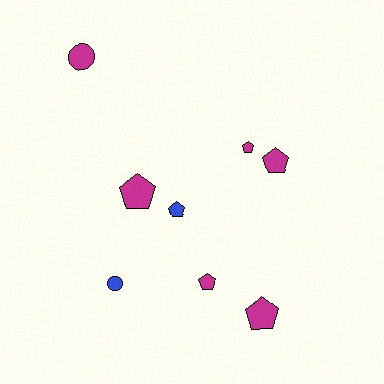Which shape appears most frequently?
Pentagon, with 6 objects.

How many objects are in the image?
There are 8 objects.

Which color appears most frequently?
Magenta, with 6 objects.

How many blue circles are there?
There is 1 blue circle.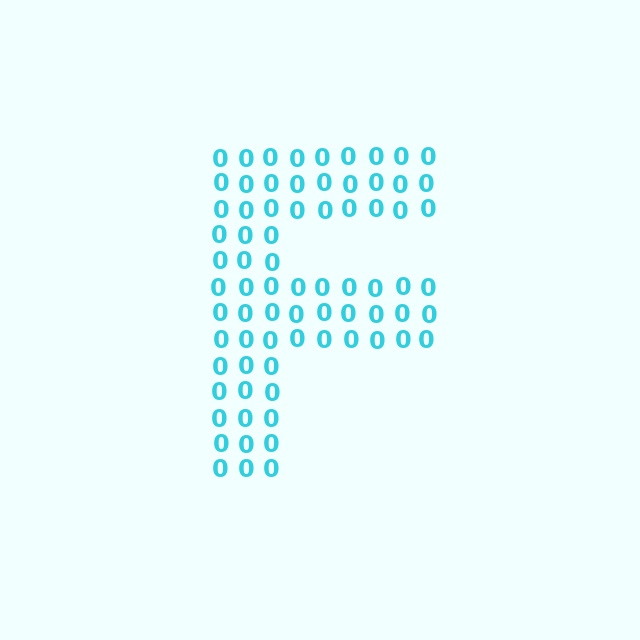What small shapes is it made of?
It is made of small digit 0's.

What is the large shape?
The large shape is the letter F.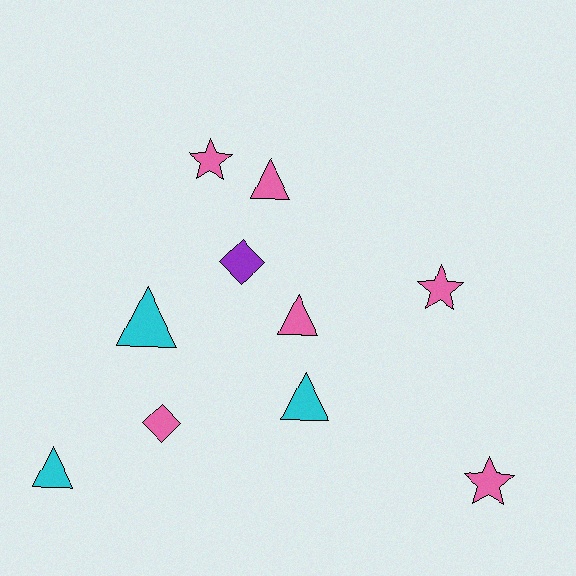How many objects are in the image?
There are 10 objects.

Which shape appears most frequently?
Triangle, with 5 objects.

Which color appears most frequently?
Pink, with 6 objects.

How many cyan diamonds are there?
There are no cyan diamonds.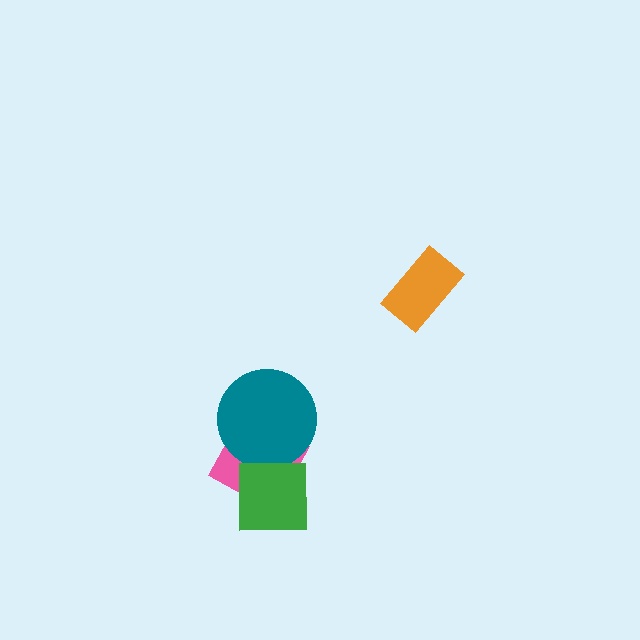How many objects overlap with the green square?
2 objects overlap with the green square.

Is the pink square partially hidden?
Yes, it is partially covered by another shape.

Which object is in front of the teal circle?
The green square is in front of the teal circle.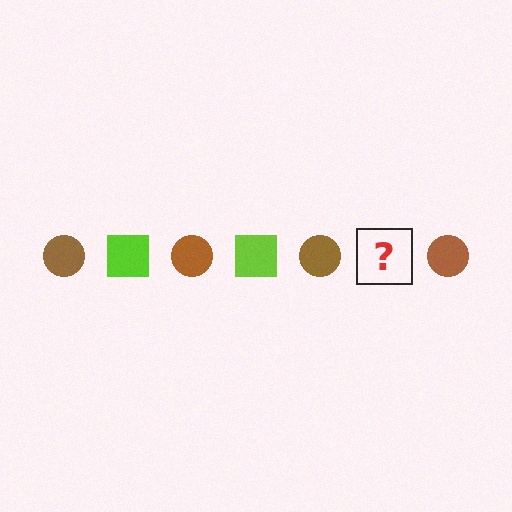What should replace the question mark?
The question mark should be replaced with a lime square.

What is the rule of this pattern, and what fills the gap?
The rule is that the pattern alternates between brown circle and lime square. The gap should be filled with a lime square.